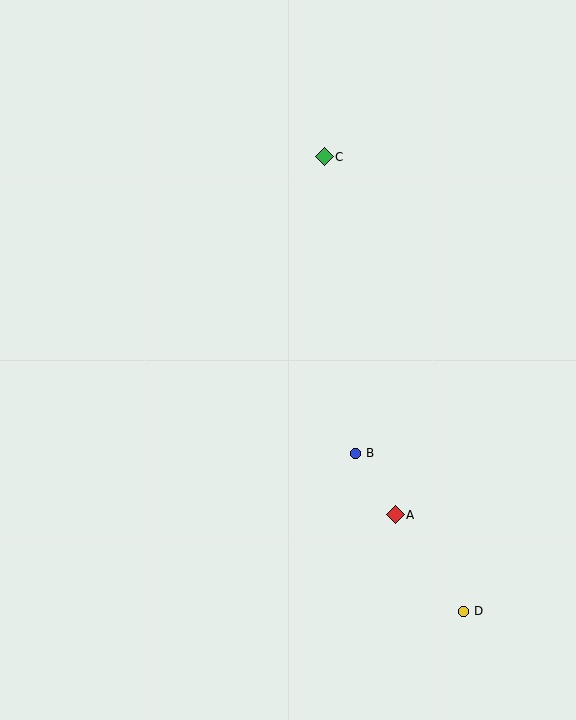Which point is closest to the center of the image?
Point B at (355, 453) is closest to the center.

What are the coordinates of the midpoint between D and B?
The midpoint between D and B is at (409, 532).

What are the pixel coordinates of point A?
Point A is at (395, 515).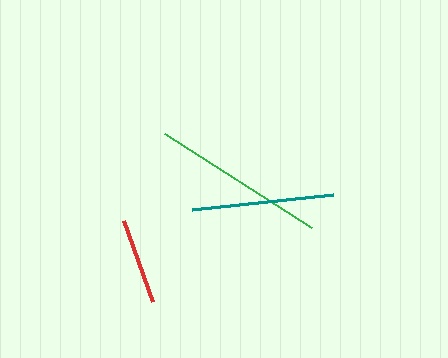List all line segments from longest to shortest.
From longest to shortest: green, teal, red.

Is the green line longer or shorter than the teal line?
The green line is longer than the teal line.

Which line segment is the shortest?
The red line is the shortest at approximately 85 pixels.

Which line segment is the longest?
The green line is the longest at approximately 175 pixels.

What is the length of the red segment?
The red segment is approximately 85 pixels long.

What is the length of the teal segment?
The teal segment is approximately 142 pixels long.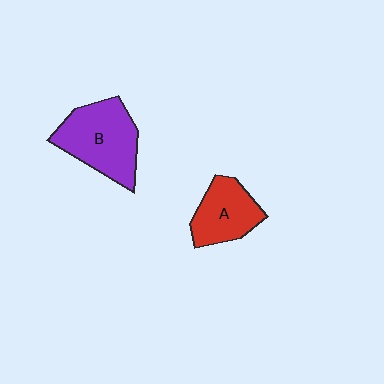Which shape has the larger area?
Shape B (purple).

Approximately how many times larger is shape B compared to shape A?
Approximately 1.4 times.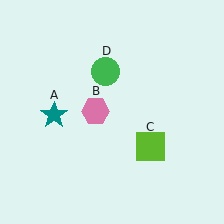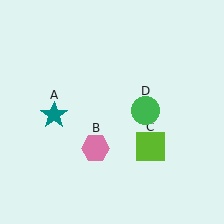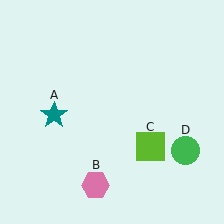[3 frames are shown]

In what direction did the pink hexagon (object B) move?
The pink hexagon (object B) moved down.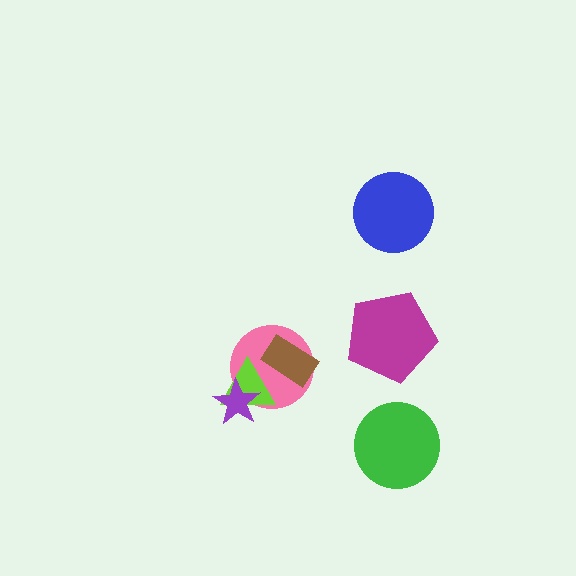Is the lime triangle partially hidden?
Yes, it is partially covered by another shape.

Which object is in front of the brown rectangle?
The lime triangle is in front of the brown rectangle.